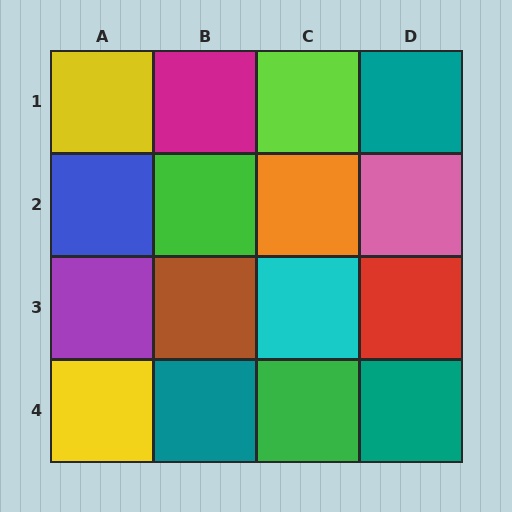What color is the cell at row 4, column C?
Green.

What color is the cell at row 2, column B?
Green.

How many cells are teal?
3 cells are teal.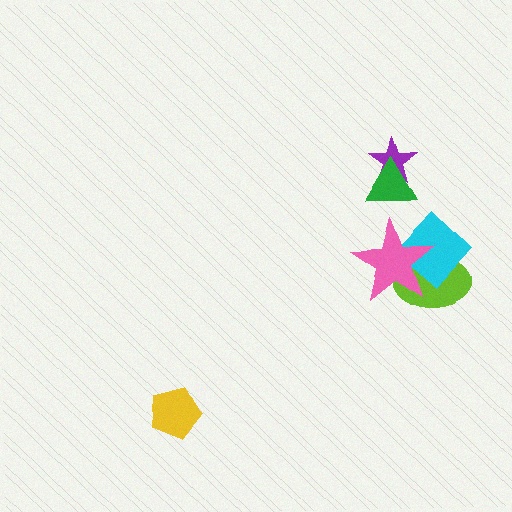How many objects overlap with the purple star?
1 object overlaps with the purple star.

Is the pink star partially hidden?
No, no other shape covers it.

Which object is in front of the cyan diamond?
The pink star is in front of the cyan diamond.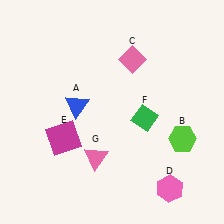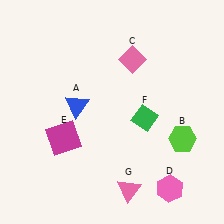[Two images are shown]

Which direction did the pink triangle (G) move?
The pink triangle (G) moved right.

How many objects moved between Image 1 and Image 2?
1 object moved between the two images.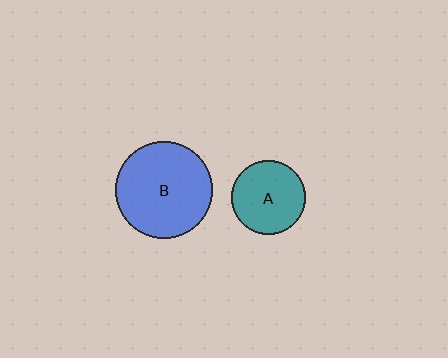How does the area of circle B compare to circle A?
Approximately 1.7 times.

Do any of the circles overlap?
No, none of the circles overlap.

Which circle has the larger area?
Circle B (blue).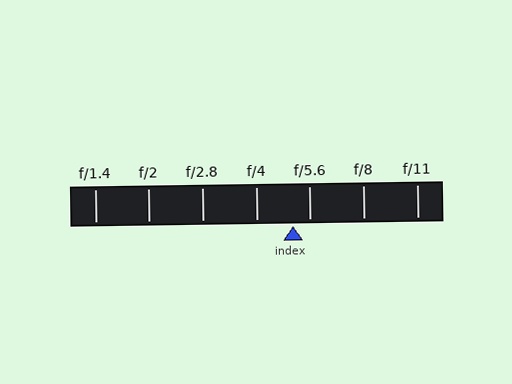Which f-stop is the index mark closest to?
The index mark is closest to f/5.6.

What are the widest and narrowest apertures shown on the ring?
The widest aperture shown is f/1.4 and the narrowest is f/11.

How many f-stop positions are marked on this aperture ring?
There are 7 f-stop positions marked.